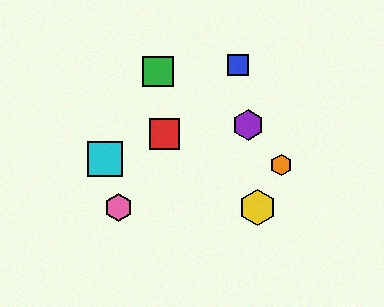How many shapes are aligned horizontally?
2 shapes (the yellow hexagon, the pink hexagon) are aligned horizontally.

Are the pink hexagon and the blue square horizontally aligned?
No, the pink hexagon is at y≈208 and the blue square is at y≈65.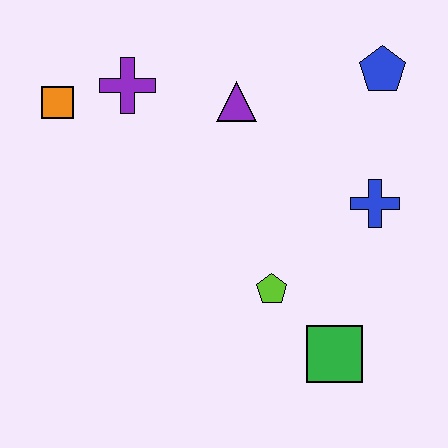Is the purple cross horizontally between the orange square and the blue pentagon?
Yes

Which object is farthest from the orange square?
The green square is farthest from the orange square.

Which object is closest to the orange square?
The purple cross is closest to the orange square.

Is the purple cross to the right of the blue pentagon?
No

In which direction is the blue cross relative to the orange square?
The blue cross is to the right of the orange square.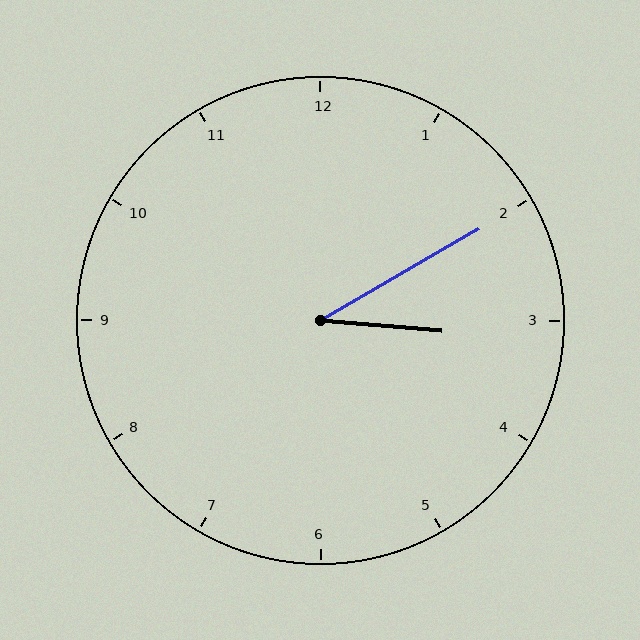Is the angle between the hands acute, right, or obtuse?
It is acute.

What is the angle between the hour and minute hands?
Approximately 35 degrees.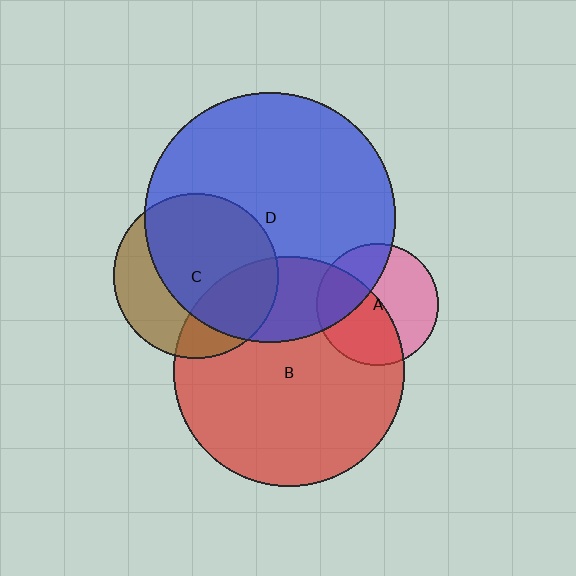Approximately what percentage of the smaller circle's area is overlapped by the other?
Approximately 30%.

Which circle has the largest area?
Circle D (blue).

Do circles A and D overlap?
Yes.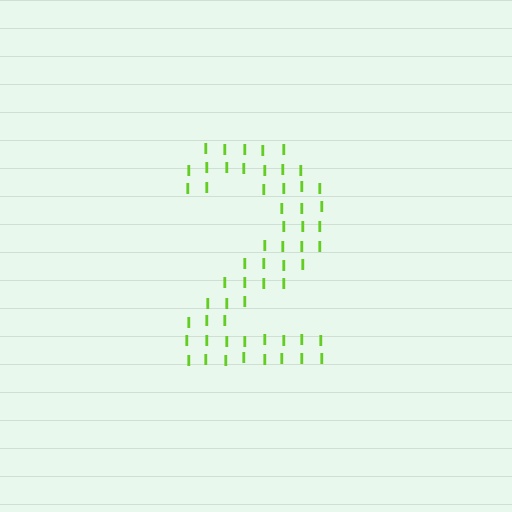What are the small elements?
The small elements are letter I's.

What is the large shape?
The large shape is the digit 2.